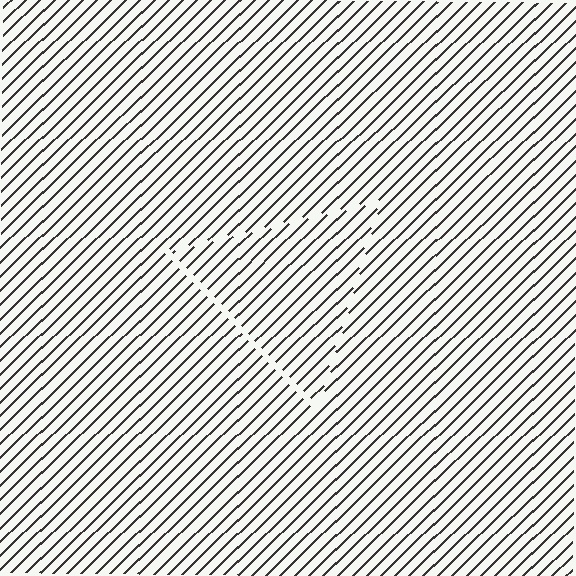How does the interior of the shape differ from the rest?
The interior of the shape contains the same grating, shifted by half a period — the contour is defined by the phase discontinuity where line-ends from the inner and outer gratings abut.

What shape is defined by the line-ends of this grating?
An illusory triangle. The interior of the shape contains the same grating, shifted by half a period — the contour is defined by the phase discontinuity where line-ends from the inner and outer gratings abut.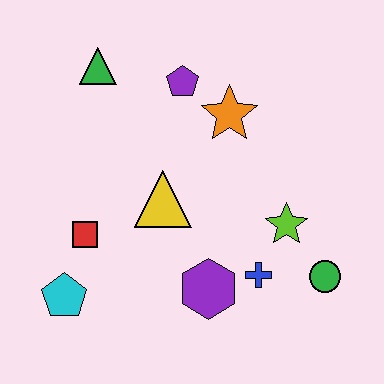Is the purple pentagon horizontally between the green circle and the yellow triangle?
Yes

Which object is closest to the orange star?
The purple pentagon is closest to the orange star.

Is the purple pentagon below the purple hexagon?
No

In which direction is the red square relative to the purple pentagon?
The red square is below the purple pentagon.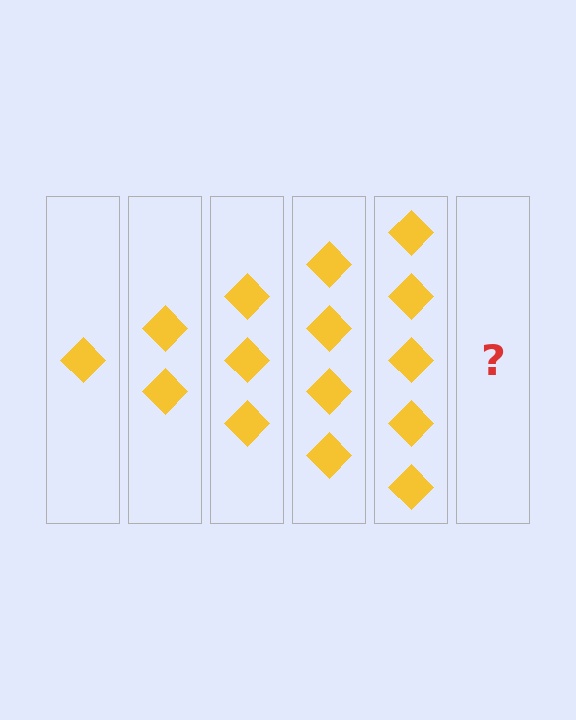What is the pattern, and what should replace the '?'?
The pattern is that each step adds one more diamond. The '?' should be 6 diamonds.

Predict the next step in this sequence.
The next step is 6 diamonds.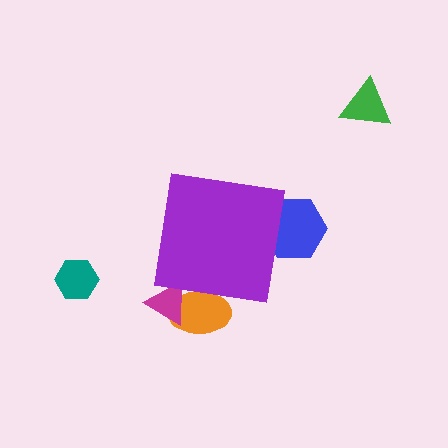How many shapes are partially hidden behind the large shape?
3 shapes are partially hidden.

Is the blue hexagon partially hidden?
Yes, the blue hexagon is partially hidden behind the purple square.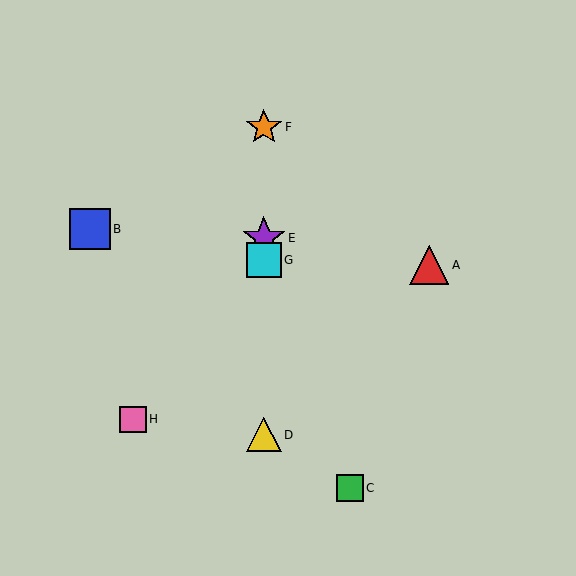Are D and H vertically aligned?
No, D is at x≈264 and H is at x≈133.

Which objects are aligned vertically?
Objects D, E, F, G are aligned vertically.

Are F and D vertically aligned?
Yes, both are at x≈264.